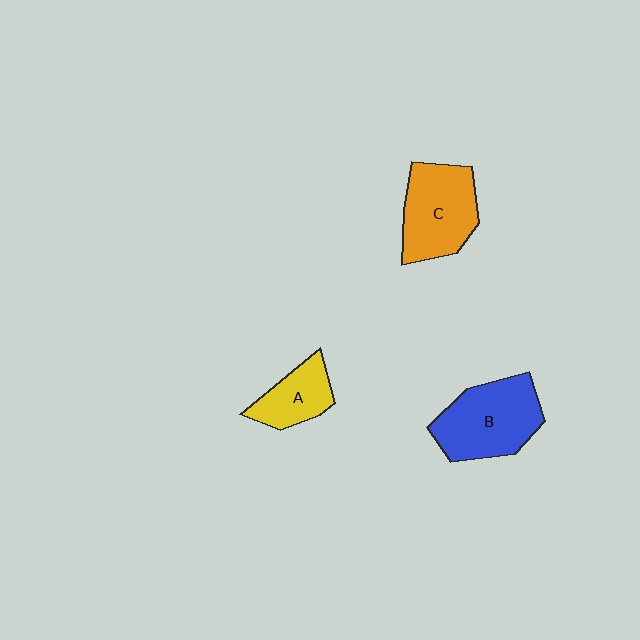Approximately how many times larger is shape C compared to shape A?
Approximately 1.7 times.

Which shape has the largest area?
Shape B (blue).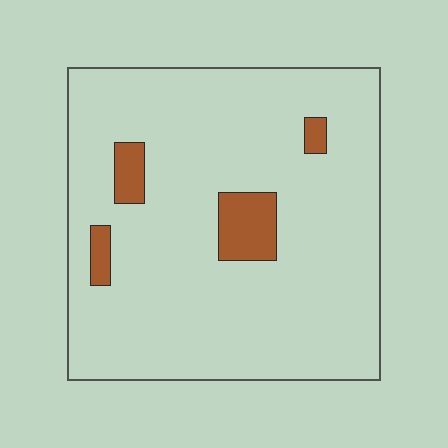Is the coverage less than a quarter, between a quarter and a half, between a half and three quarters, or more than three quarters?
Less than a quarter.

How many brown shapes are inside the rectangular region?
4.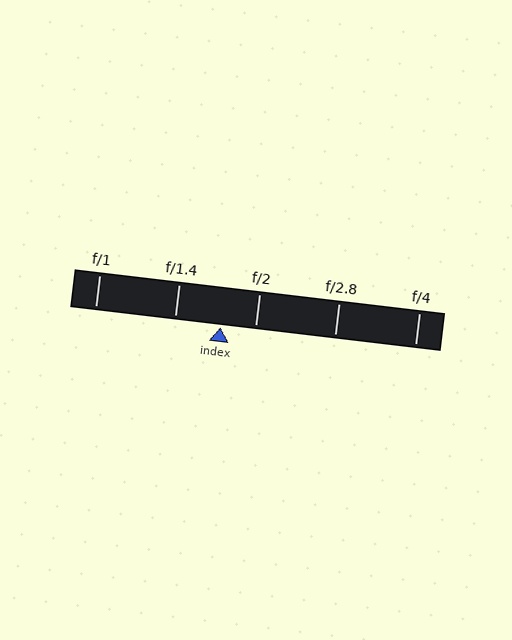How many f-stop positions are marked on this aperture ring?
There are 5 f-stop positions marked.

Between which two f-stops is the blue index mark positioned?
The index mark is between f/1.4 and f/2.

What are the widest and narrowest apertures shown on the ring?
The widest aperture shown is f/1 and the narrowest is f/4.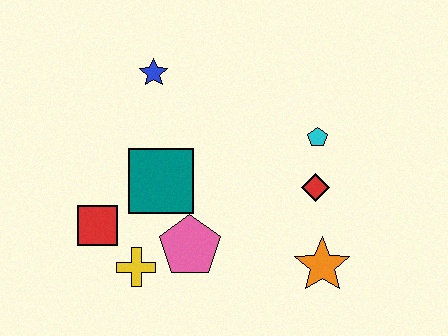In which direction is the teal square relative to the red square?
The teal square is to the right of the red square.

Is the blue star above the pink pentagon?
Yes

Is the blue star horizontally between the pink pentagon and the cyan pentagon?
No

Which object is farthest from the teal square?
The orange star is farthest from the teal square.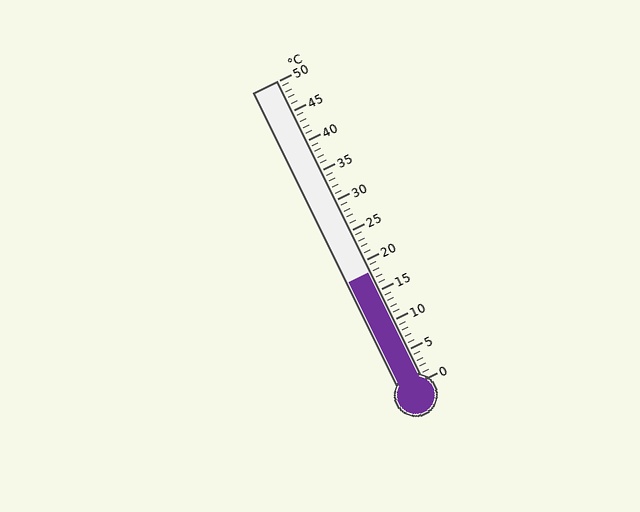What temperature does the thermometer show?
The thermometer shows approximately 18°C.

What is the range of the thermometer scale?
The thermometer scale ranges from 0°C to 50°C.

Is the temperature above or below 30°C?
The temperature is below 30°C.